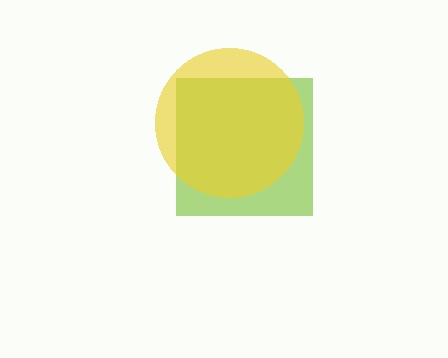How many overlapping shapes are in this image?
There are 2 overlapping shapes in the image.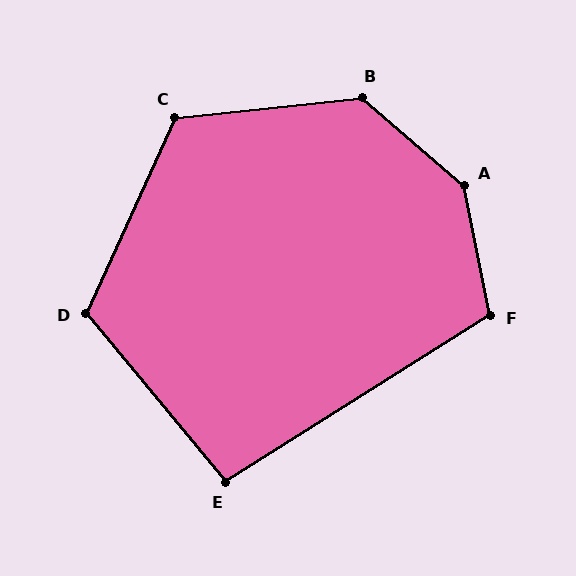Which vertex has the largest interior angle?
A, at approximately 142 degrees.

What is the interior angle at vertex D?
Approximately 116 degrees (obtuse).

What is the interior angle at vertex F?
Approximately 111 degrees (obtuse).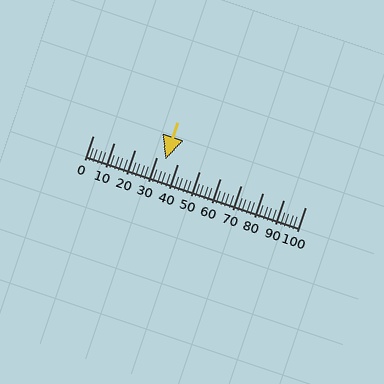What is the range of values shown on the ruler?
The ruler shows values from 0 to 100.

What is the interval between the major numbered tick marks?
The major tick marks are spaced 10 units apart.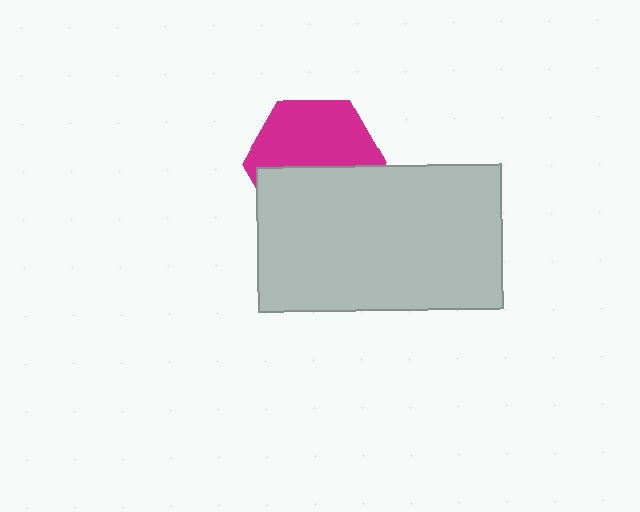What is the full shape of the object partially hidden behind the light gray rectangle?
The partially hidden object is a magenta hexagon.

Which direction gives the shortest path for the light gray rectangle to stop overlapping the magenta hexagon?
Moving down gives the shortest separation.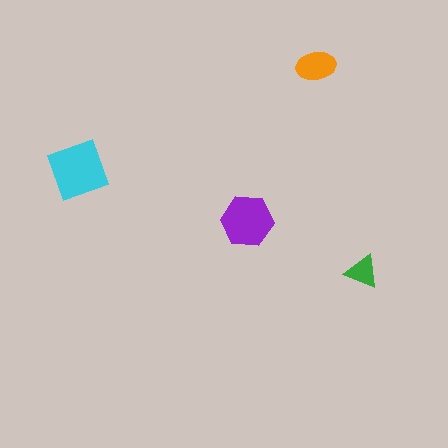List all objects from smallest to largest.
The green triangle, the orange ellipse, the purple hexagon, the cyan square.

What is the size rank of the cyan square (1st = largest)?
1st.